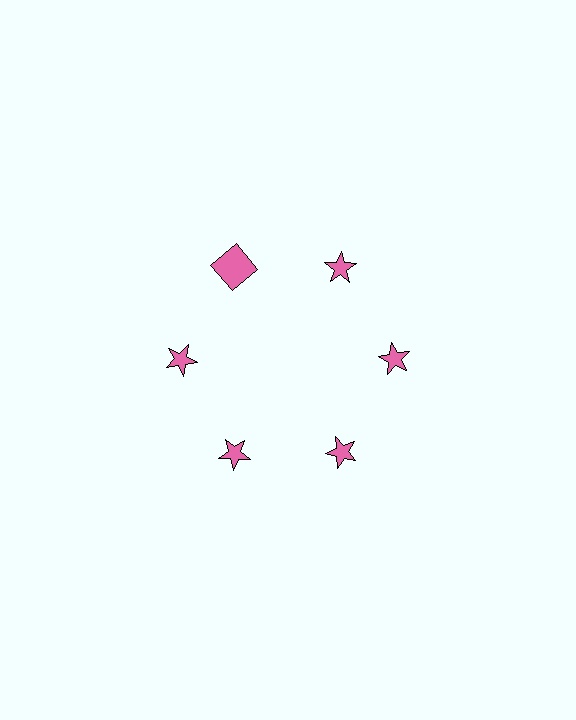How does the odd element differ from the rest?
It has a different shape: square instead of star.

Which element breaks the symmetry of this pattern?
The pink square at roughly the 11 o'clock position breaks the symmetry. All other shapes are pink stars.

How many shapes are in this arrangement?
There are 6 shapes arranged in a ring pattern.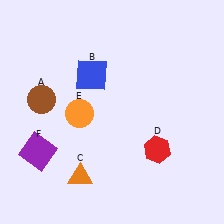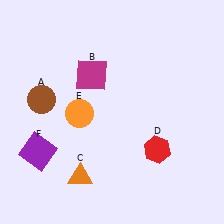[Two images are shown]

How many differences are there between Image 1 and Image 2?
There is 1 difference between the two images.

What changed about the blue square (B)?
In Image 1, B is blue. In Image 2, it changed to magenta.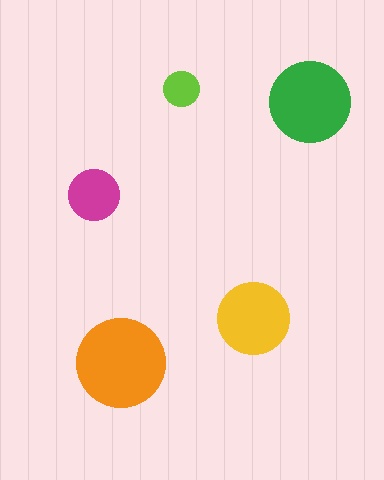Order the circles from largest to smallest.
the orange one, the green one, the yellow one, the magenta one, the lime one.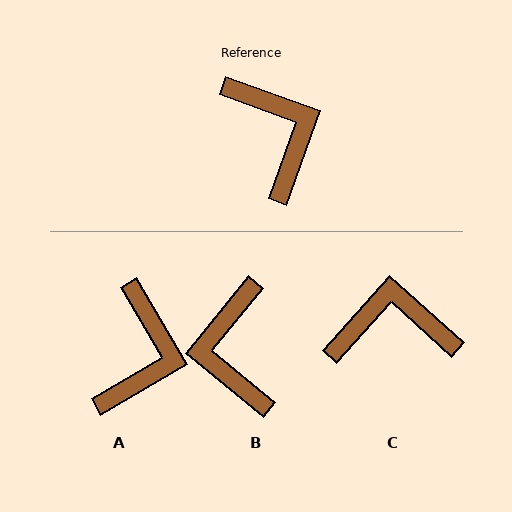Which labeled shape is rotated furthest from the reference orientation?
B, about 161 degrees away.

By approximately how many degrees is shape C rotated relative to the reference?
Approximately 68 degrees counter-clockwise.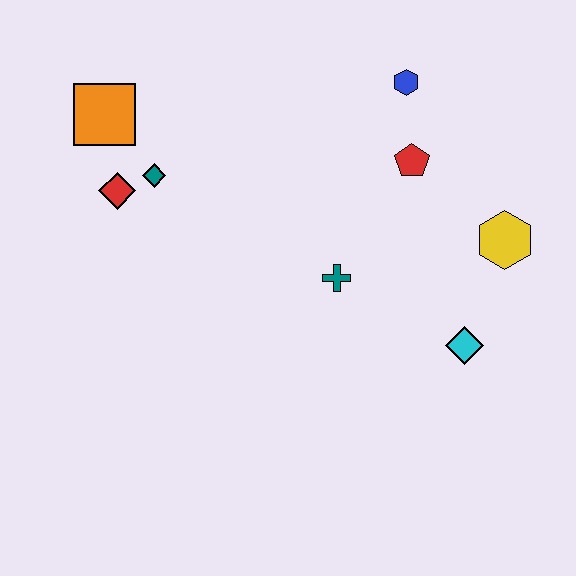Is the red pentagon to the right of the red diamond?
Yes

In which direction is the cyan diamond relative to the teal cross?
The cyan diamond is to the right of the teal cross.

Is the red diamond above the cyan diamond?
Yes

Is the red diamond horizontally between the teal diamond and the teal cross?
No